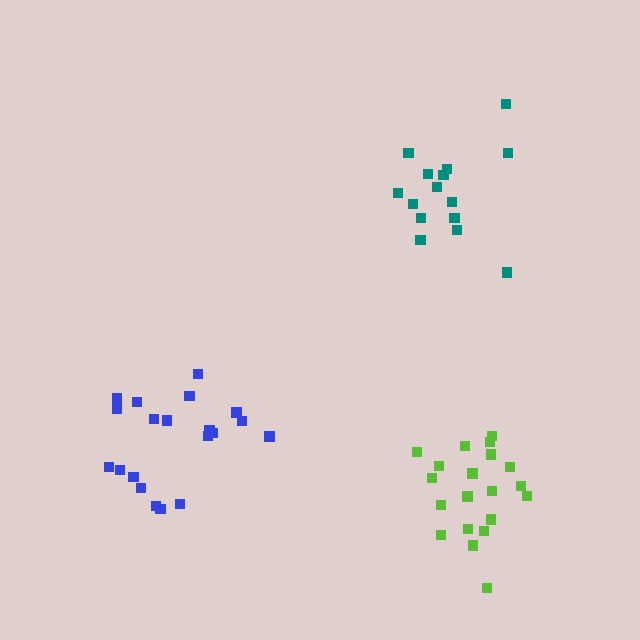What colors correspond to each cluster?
The clusters are colored: blue, lime, teal.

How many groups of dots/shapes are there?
There are 3 groups.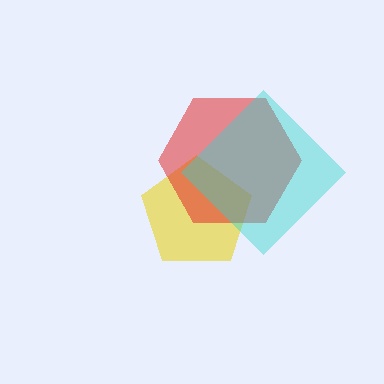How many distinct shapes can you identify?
There are 3 distinct shapes: a yellow pentagon, a red hexagon, a cyan diamond.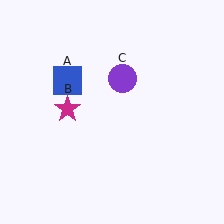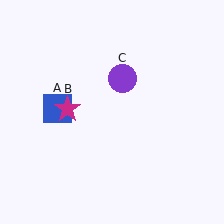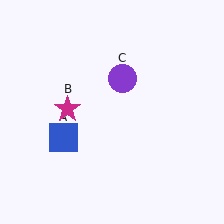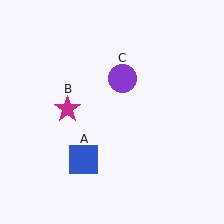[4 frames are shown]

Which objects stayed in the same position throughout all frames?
Magenta star (object B) and purple circle (object C) remained stationary.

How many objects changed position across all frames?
1 object changed position: blue square (object A).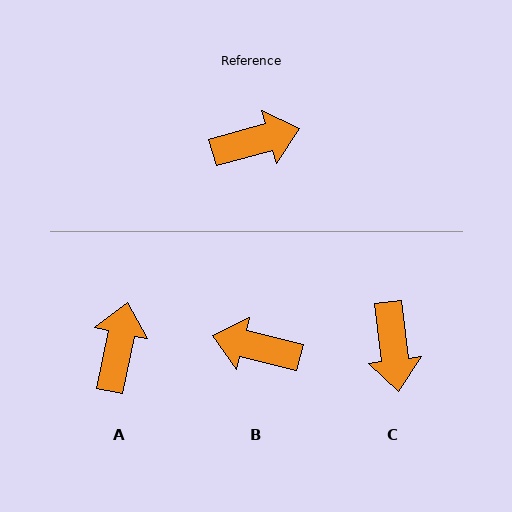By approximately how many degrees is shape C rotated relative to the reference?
Approximately 99 degrees clockwise.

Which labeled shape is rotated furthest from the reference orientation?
B, about 151 degrees away.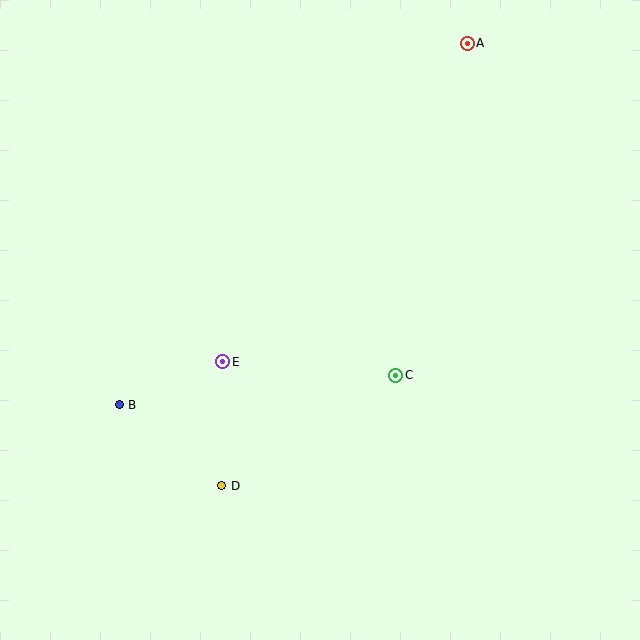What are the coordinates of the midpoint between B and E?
The midpoint between B and E is at (171, 383).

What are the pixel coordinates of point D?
Point D is at (222, 486).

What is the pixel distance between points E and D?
The distance between E and D is 124 pixels.